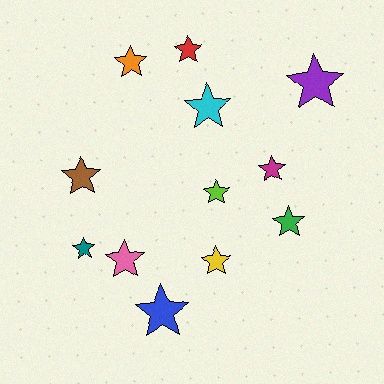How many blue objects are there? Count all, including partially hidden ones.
There is 1 blue object.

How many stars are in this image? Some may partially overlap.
There are 12 stars.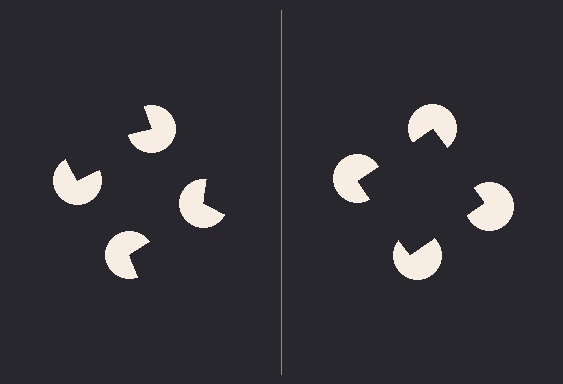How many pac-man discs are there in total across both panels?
8 — 4 on each side.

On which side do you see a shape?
An illusory square appears on the right side. On the left side the wedge cuts are rotated, so no coherent shape forms.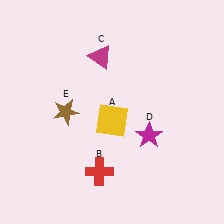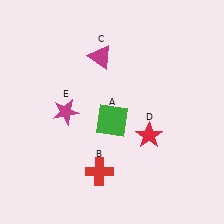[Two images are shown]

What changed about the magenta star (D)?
In Image 1, D is magenta. In Image 2, it changed to red.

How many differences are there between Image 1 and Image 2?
There are 3 differences between the two images.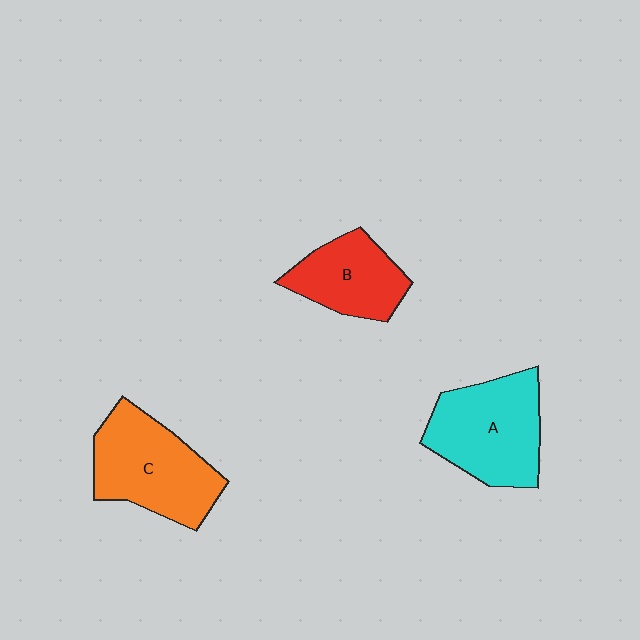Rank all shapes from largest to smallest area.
From largest to smallest: C (orange), A (cyan), B (red).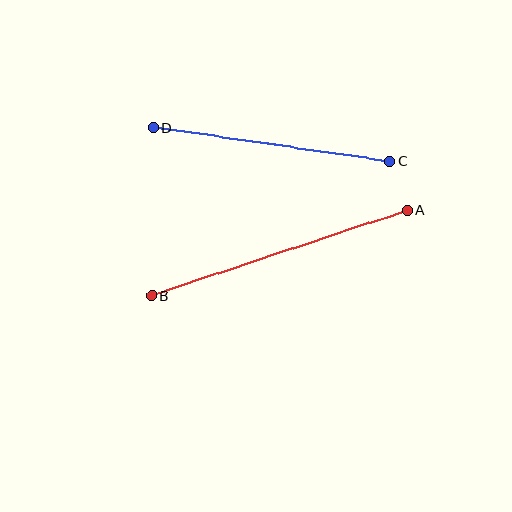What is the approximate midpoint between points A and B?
The midpoint is at approximately (279, 253) pixels.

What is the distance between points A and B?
The distance is approximately 269 pixels.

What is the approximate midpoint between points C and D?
The midpoint is at approximately (271, 144) pixels.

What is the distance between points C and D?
The distance is approximately 239 pixels.